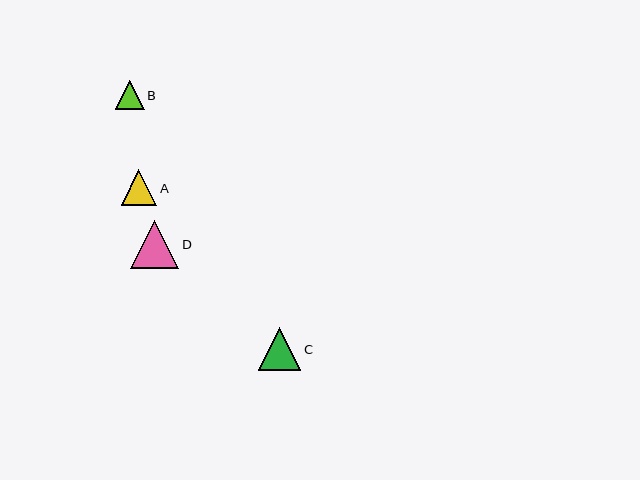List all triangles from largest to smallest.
From largest to smallest: D, C, A, B.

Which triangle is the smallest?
Triangle B is the smallest with a size of approximately 29 pixels.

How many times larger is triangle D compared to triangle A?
Triangle D is approximately 1.4 times the size of triangle A.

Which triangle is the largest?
Triangle D is the largest with a size of approximately 49 pixels.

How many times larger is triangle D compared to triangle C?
Triangle D is approximately 1.2 times the size of triangle C.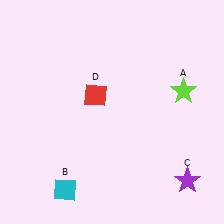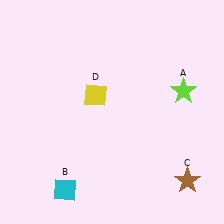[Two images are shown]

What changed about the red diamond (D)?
In Image 1, D is red. In Image 2, it changed to yellow.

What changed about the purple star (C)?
In Image 1, C is purple. In Image 2, it changed to brown.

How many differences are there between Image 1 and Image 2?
There are 2 differences between the two images.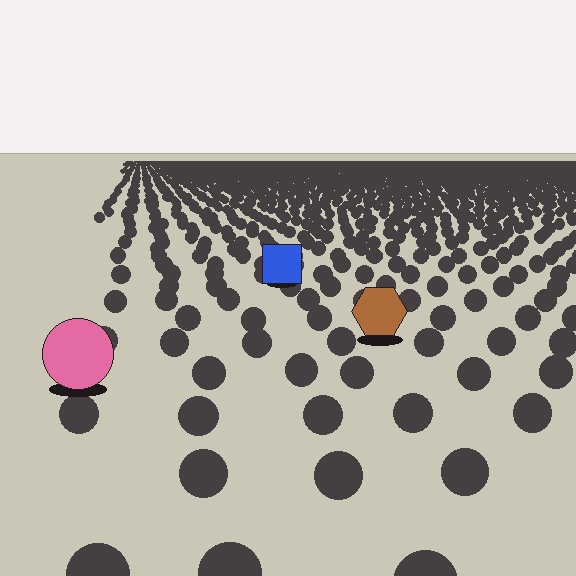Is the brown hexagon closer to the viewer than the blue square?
Yes. The brown hexagon is closer — you can tell from the texture gradient: the ground texture is coarser near it.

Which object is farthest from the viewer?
The blue square is farthest from the viewer. It appears smaller and the ground texture around it is denser.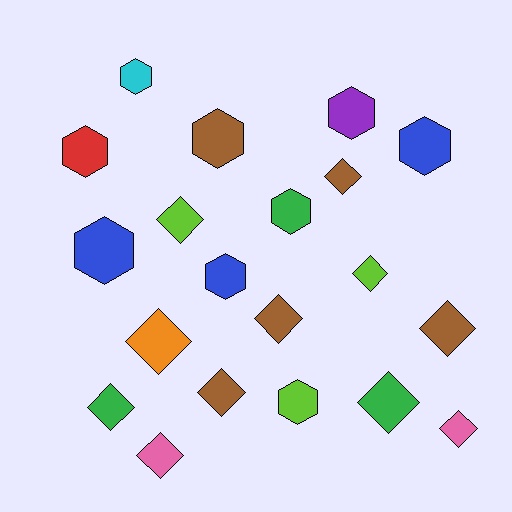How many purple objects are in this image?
There is 1 purple object.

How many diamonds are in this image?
There are 11 diamonds.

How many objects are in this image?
There are 20 objects.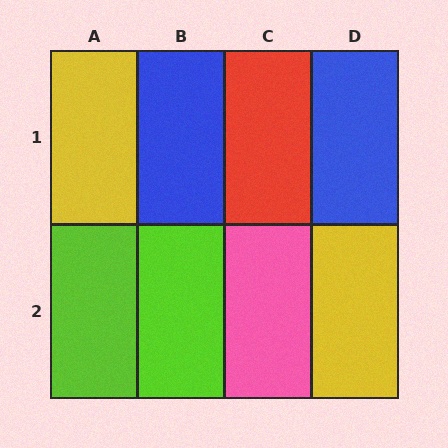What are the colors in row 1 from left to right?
Yellow, blue, red, blue.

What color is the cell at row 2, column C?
Pink.